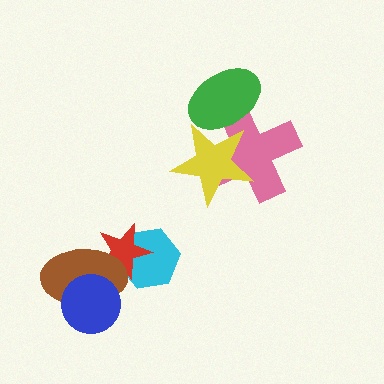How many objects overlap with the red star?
2 objects overlap with the red star.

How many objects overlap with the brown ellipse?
3 objects overlap with the brown ellipse.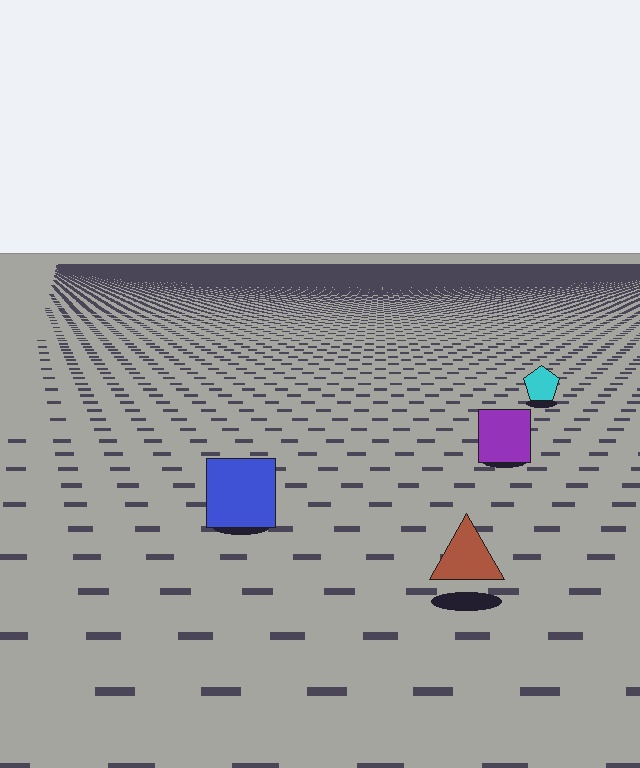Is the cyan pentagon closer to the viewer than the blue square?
No. The blue square is closer — you can tell from the texture gradient: the ground texture is coarser near it.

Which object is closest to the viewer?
The brown triangle is closest. The texture marks near it are larger and more spread out.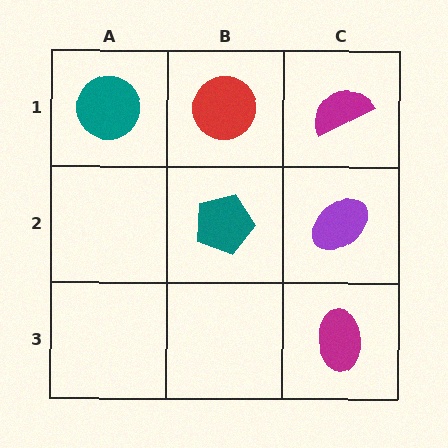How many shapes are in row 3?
1 shape.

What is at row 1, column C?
A magenta semicircle.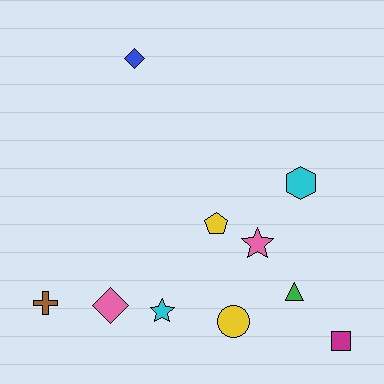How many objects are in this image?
There are 10 objects.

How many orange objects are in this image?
There are no orange objects.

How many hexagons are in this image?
There is 1 hexagon.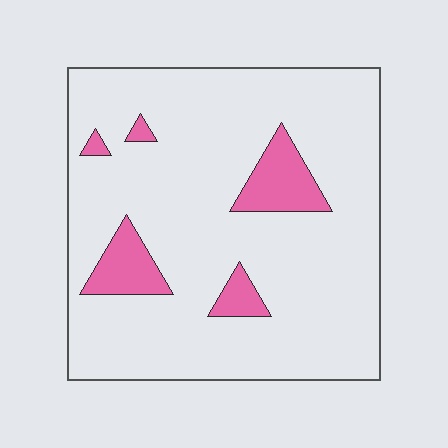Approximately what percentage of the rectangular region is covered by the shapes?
Approximately 10%.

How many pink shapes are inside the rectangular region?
5.